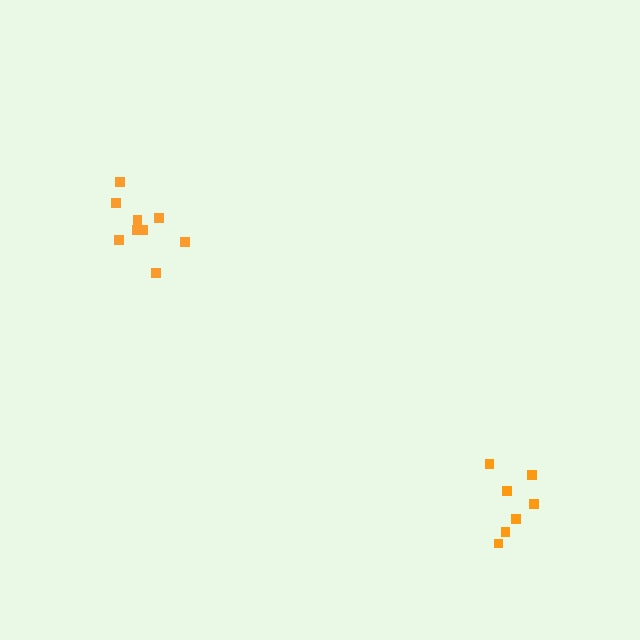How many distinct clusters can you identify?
There are 2 distinct clusters.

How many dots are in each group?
Group 1: 9 dots, Group 2: 7 dots (16 total).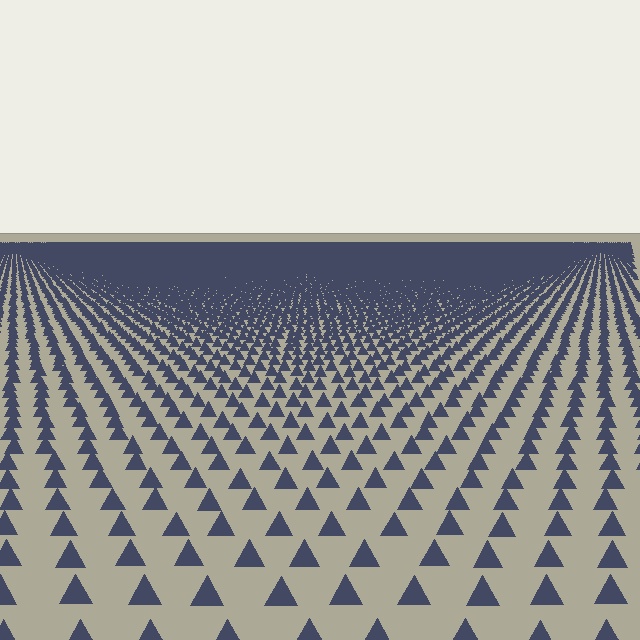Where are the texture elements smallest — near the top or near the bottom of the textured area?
Near the top.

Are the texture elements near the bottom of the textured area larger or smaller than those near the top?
Larger. Near the bottom, elements are closer to the viewer and appear at a bigger on-screen size.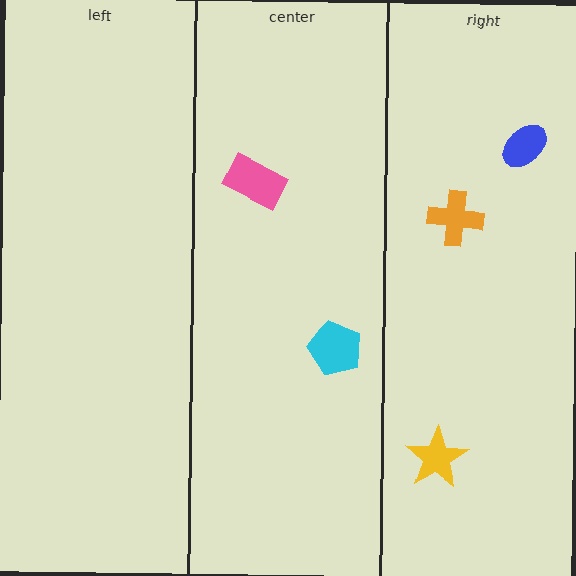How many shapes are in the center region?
2.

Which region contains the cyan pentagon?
The center region.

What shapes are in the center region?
The pink rectangle, the cyan pentagon.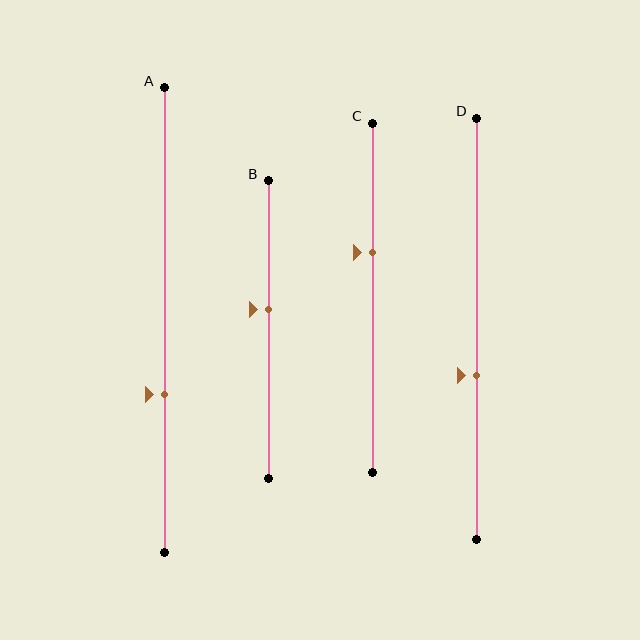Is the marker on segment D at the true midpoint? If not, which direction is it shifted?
No, the marker on segment D is shifted downward by about 11% of the segment length.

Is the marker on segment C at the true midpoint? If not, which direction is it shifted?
No, the marker on segment C is shifted upward by about 13% of the segment length.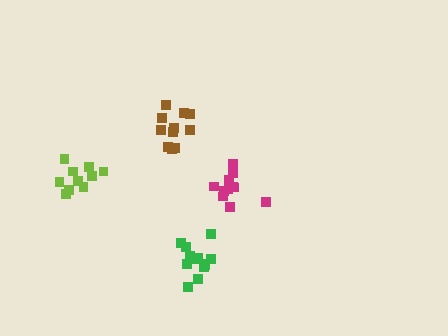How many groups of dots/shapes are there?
There are 4 groups.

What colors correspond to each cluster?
The clusters are colored: lime, brown, green, magenta.